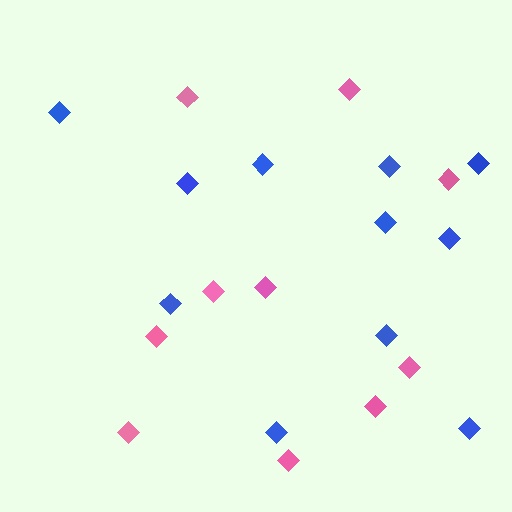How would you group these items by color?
There are 2 groups: one group of pink diamonds (10) and one group of blue diamonds (11).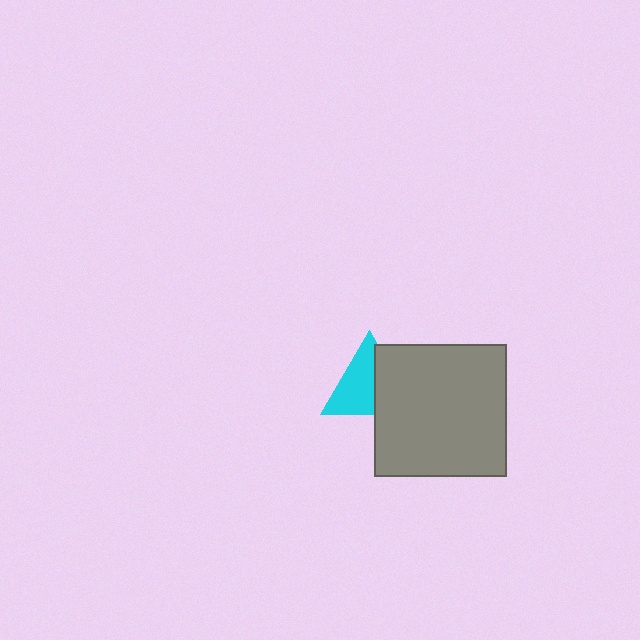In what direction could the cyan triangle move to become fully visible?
The cyan triangle could move left. That would shift it out from behind the gray square entirely.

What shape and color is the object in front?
The object in front is a gray square.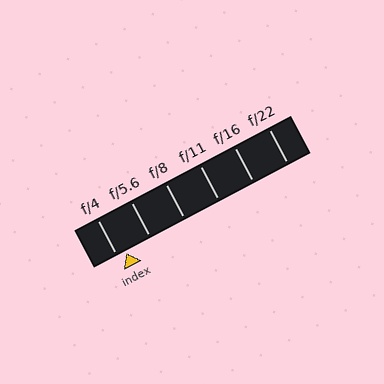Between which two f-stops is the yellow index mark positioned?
The index mark is between f/4 and f/5.6.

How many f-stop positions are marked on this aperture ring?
There are 6 f-stop positions marked.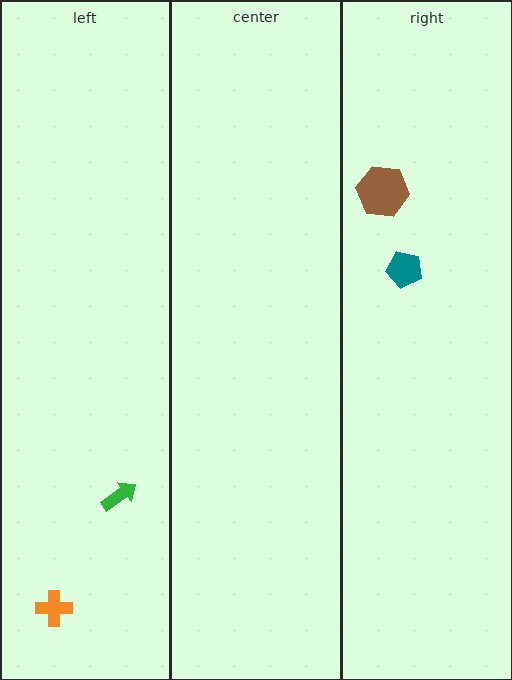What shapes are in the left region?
The green arrow, the orange cross.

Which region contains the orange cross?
The left region.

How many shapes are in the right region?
2.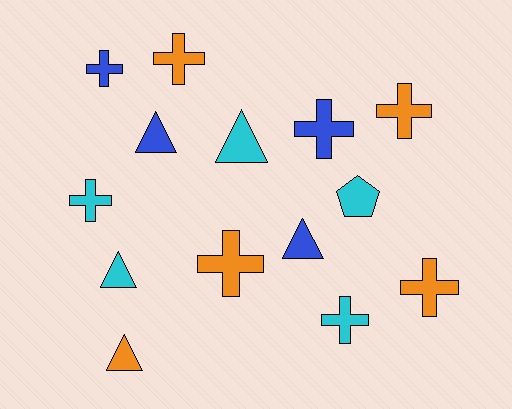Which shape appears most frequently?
Cross, with 8 objects.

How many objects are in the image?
There are 14 objects.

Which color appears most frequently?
Cyan, with 5 objects.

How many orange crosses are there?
There are 4 orange crosses.